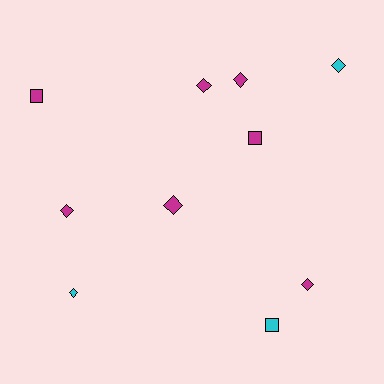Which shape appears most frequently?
Diamond, with 7 objects.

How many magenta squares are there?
There are 2 magenta squares.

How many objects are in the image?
There are 10 objects.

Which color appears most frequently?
Magenta, with 7 objects.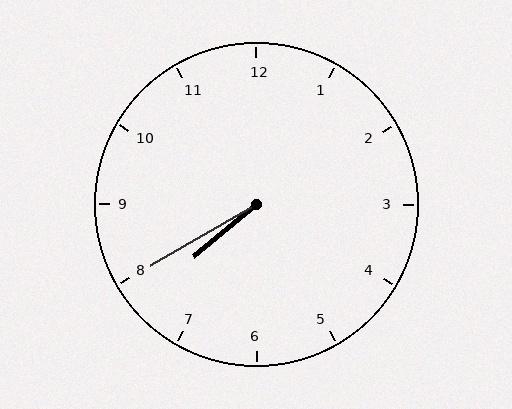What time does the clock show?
7:40.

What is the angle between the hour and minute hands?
Approximately 10 degrees.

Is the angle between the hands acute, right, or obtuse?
It is acute.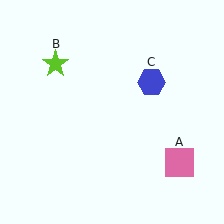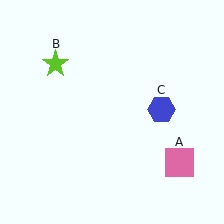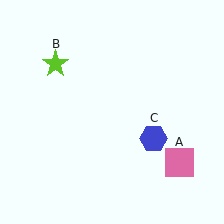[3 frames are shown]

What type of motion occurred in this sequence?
The blue hexagon (object C) rotated clockwise around the center of the scene.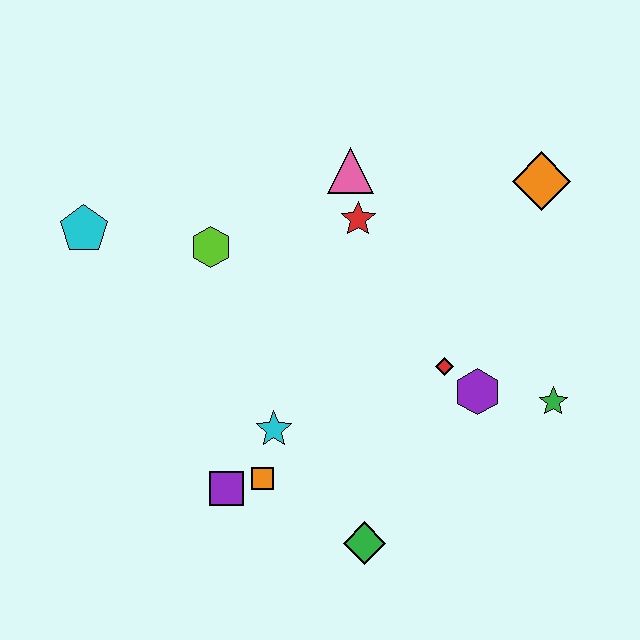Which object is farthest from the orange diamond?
The cyan pentagon is farthest from the orange diamond.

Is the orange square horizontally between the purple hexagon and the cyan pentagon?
Yes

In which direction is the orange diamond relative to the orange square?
The orange diamond is above the orange square.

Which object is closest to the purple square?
The orange square is closest to the purple square.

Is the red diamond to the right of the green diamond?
Yes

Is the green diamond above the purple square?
No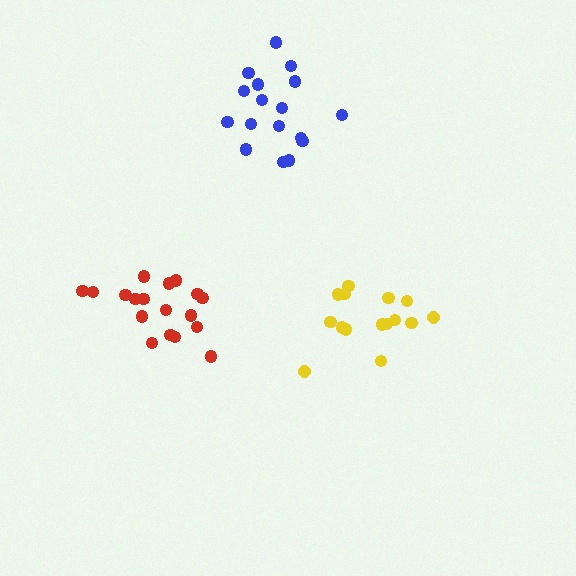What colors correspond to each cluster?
The clusters are colored: red, blue, yellow.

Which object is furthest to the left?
The red cluster is leftmost.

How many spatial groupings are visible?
There are 3 spatial groupings.